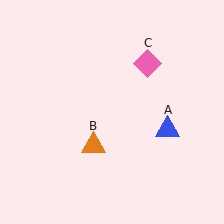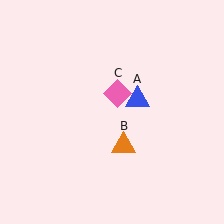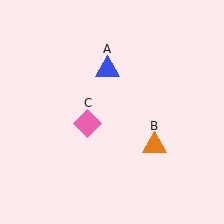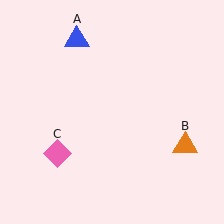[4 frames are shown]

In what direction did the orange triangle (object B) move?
The orange triangle (object B) moved right.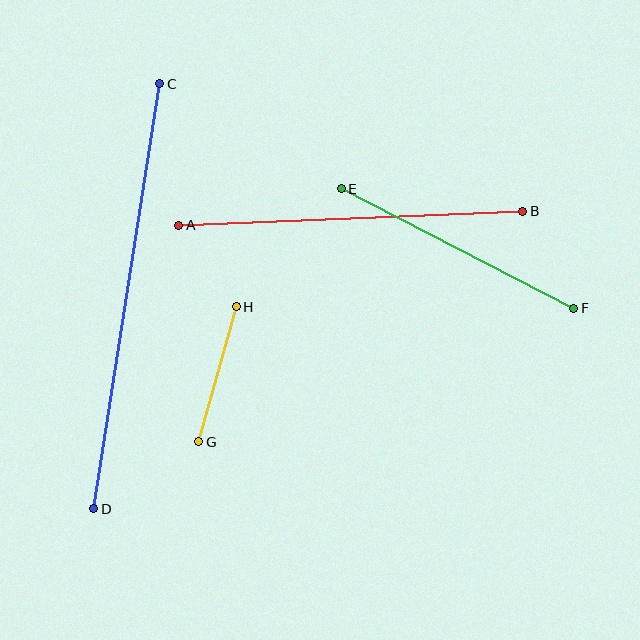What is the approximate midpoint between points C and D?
The midpoint is at approximately (127, 296) pixels.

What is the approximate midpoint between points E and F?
The midpoint is at approximately (458, 248) pixels.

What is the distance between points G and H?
The distance is approximately 140 pixels.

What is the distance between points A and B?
The distance is approximately 344 pixels.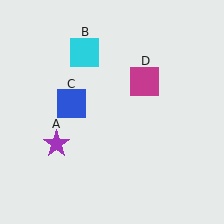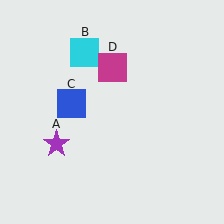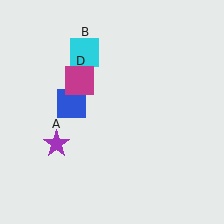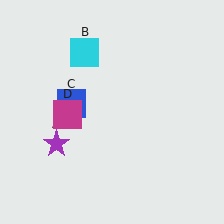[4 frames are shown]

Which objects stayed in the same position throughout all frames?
Purple star (object A) and cyan square (object B) and blue square (object C) remained stationary.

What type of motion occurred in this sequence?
The magenta square (object D) rotated counterclockwise around the center of the scene.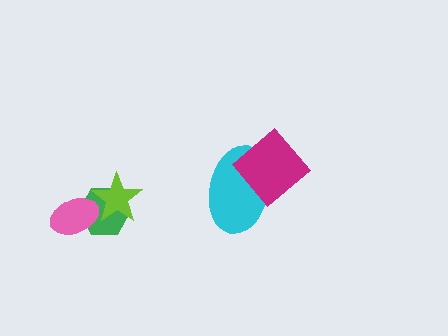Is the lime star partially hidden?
No, no other shape covers it.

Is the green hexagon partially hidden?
Yes, it is partially covered by another shape.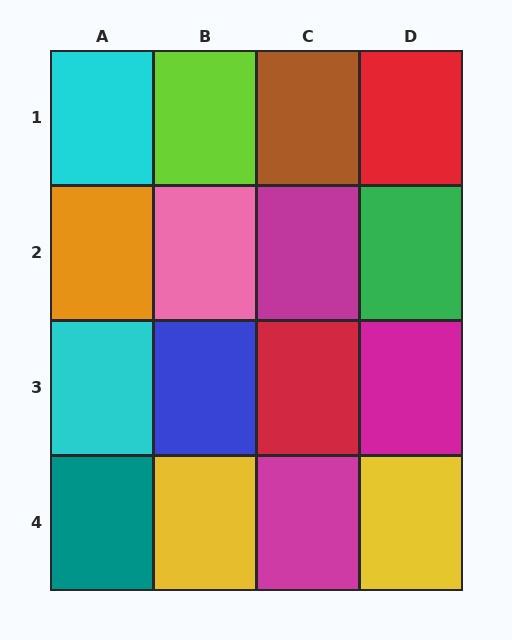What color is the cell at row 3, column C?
Red.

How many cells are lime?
1 cell is lime.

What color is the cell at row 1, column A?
Cyan.